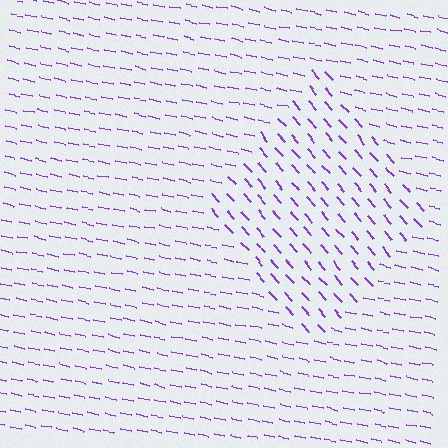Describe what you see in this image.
The image is filled with small purple line segments. A diamond region in the image has lines oriented differently from the surrounding lines, creating a visible texture boundary.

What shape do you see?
I see a diamond.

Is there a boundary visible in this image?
Yes, there is a texture boundary formed by a change in line orientation.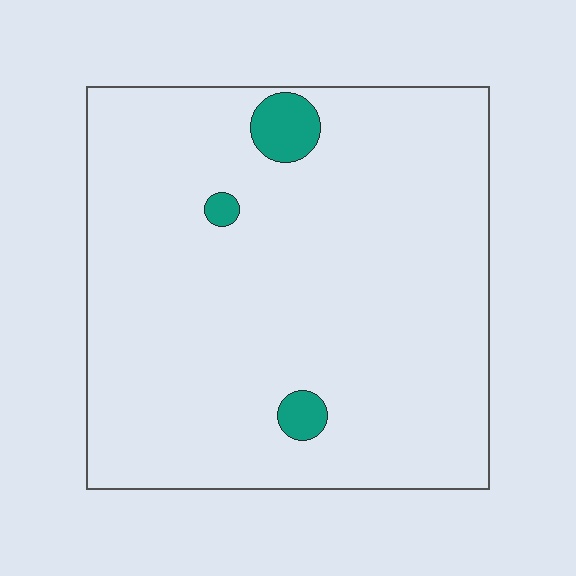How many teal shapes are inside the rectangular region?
3.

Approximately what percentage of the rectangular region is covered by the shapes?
Approximately 5%.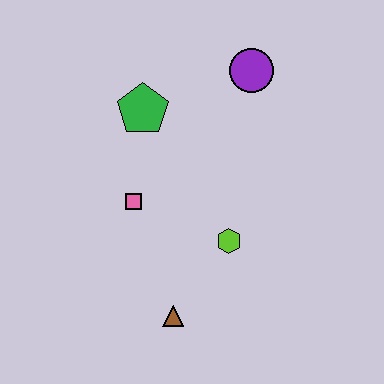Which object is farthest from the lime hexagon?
The purple circle is farthest from the lime hexagon.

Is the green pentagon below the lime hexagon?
No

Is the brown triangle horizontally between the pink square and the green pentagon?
No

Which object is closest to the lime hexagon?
The brown triangle is closest to the lime hexagon.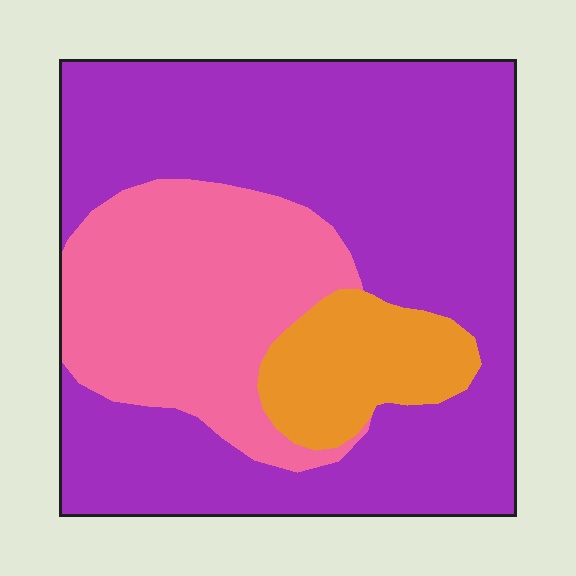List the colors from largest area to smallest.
From largest to smallest: purple, pink, orange.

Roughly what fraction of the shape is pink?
Pink takes up about one quarter (1/4) of the shape.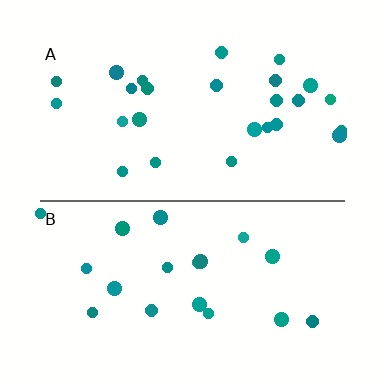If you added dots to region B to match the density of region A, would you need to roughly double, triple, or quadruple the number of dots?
Approximately double.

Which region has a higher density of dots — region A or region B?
A (the top).